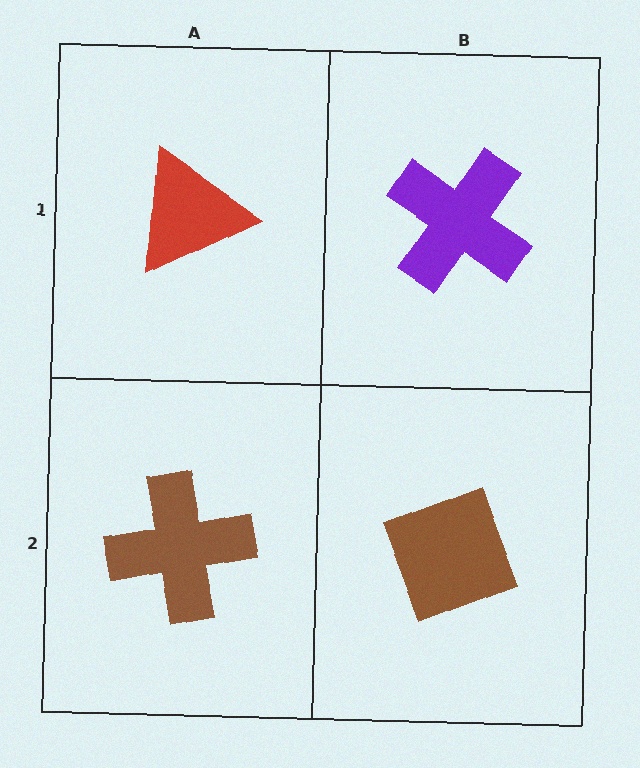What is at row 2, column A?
A brown cross.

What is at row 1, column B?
A purple cross.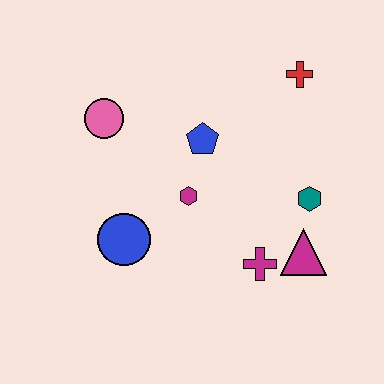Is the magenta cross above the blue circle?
No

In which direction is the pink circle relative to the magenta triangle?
The pink circle is to the left of the magenta triangle.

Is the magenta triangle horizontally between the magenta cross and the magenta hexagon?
No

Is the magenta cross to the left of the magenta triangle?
Yes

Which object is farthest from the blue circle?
The red cross is farthest from the blue circle.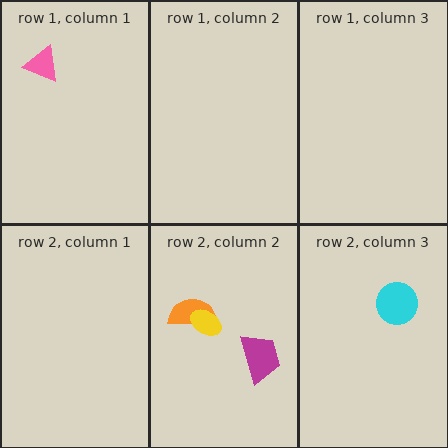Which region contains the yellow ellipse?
The row 2, column 2 region.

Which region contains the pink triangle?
The row 1, column 1 region.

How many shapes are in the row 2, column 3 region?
1.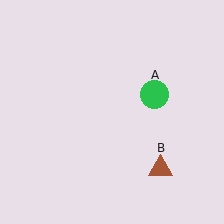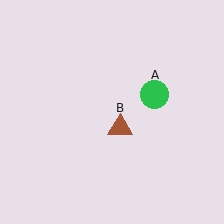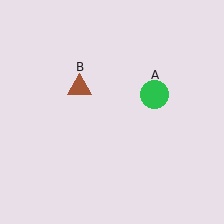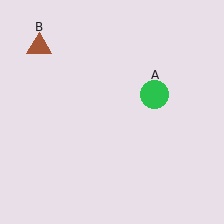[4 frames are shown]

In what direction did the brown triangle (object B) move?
The brown triangle (object B) moved up and to the left.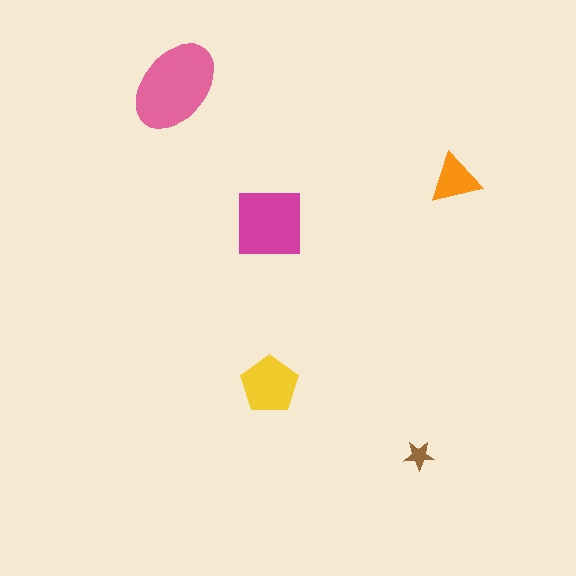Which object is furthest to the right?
The orange triangle is rightmost.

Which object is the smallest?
The brown star.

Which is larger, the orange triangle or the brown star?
The orange triangle.